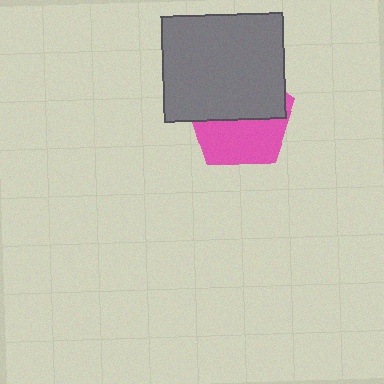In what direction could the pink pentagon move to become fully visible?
The pink pentagon could move down. That would shift it out from behind the gray rectangle entirely.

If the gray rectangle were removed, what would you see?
You would see the complete pink pentagon.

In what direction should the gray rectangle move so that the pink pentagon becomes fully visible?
The gray rectangle should move up. That is the shortest direction to clear the overlap and leave the pink pentagon fully visible.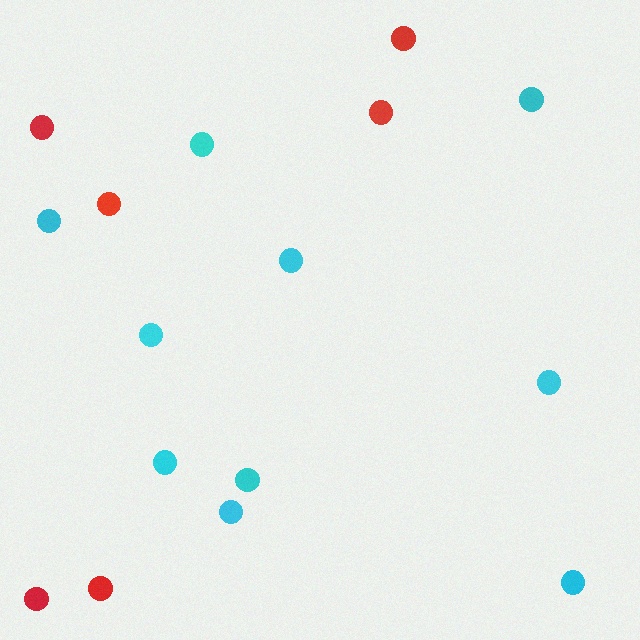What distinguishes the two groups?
There are 2 groups: one group of red circles (6) and one group of cyan circles (10).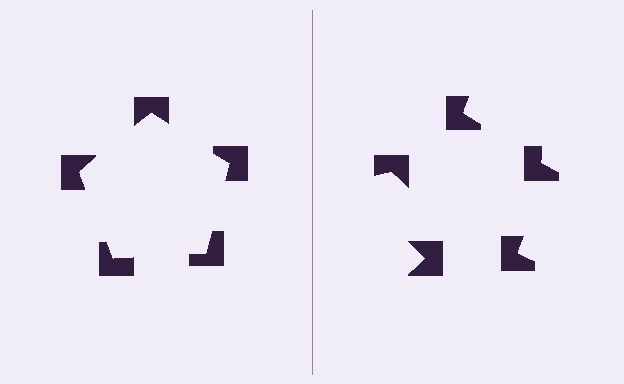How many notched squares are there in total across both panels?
10 — 5 on each side.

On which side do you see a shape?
An illusory pentagon appears on the left side. On the right side the wedge cuts are rotated, so no coherent shape forms.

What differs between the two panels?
The notched squares are positioned identically on both sides; only the wedge orientations differ. On the left they align to a pentagon; on the right they are misaligned.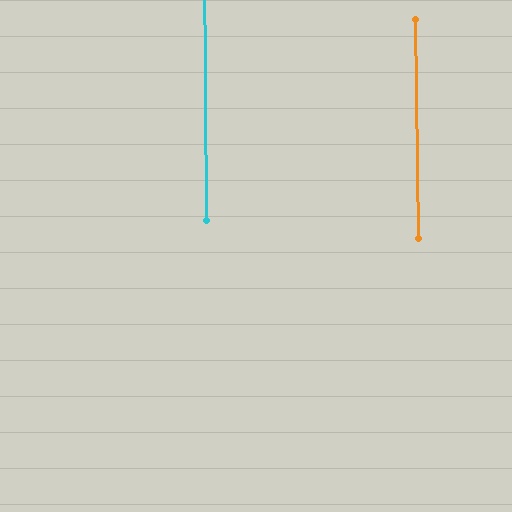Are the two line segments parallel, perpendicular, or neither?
Parallel — their directions differ by only 0.5°.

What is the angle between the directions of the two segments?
Approximately 0 degrees.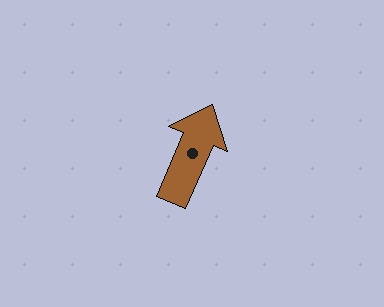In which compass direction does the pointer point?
Northeast.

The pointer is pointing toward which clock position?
Roughly 1 o'clock.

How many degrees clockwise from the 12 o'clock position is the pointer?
Approximately 23 degrees.